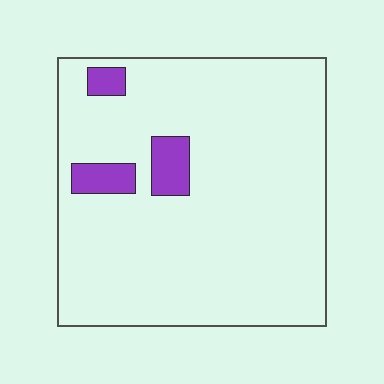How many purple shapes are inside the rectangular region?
3.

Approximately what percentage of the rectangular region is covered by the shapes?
Approximately 10%.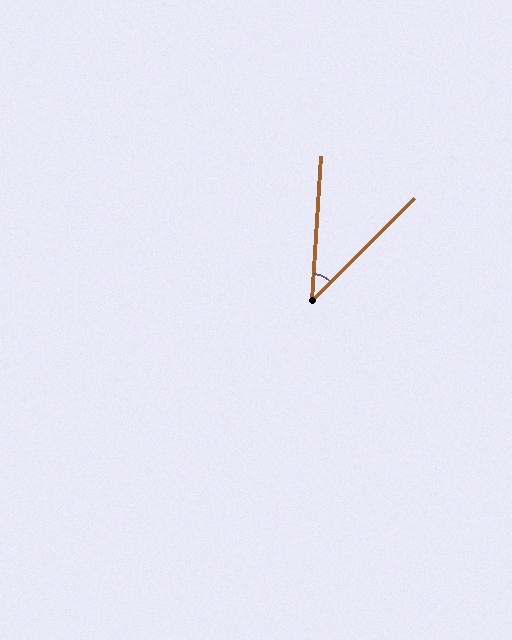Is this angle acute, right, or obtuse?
It is acute.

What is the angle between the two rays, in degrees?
Approximately 41 degrees.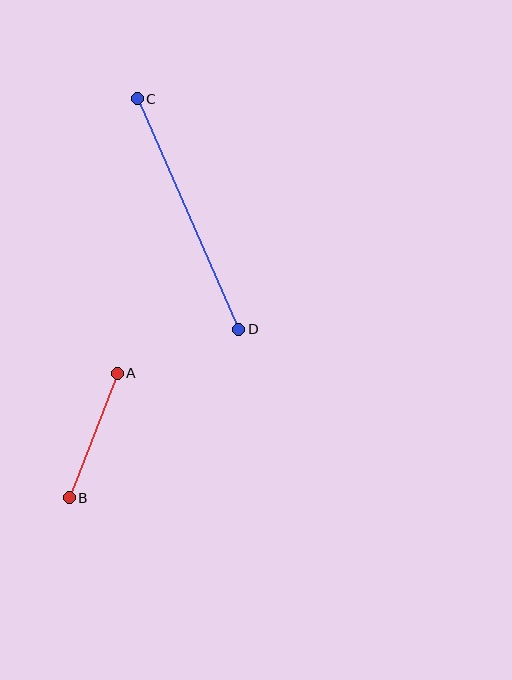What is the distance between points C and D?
The distance is approximately 252 pixels.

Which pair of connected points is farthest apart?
Points C and D are farthest apart.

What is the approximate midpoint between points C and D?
The midpoint is at approximately (188, 214) pixels.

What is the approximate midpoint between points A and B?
The midpoint is at approximately (93, 435) pixels.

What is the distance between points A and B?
The distance is approximately 133 pixels.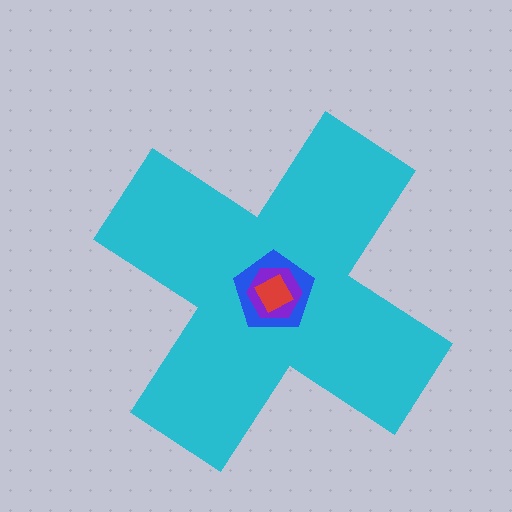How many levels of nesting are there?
4.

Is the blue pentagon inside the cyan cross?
Yes.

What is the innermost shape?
The red square.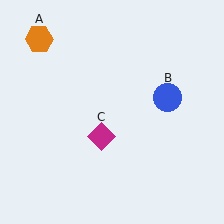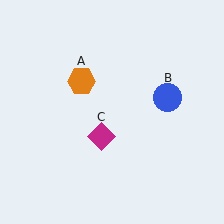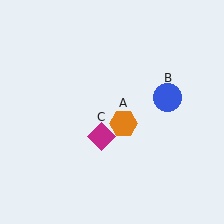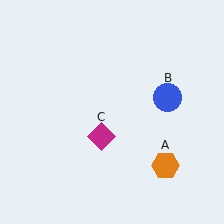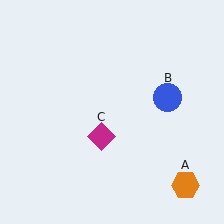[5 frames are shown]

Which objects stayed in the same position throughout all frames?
Blue circle (object B) and magenta diamond (object C) remained stationary.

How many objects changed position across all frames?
1 object changed position: orange hexagon (object A).